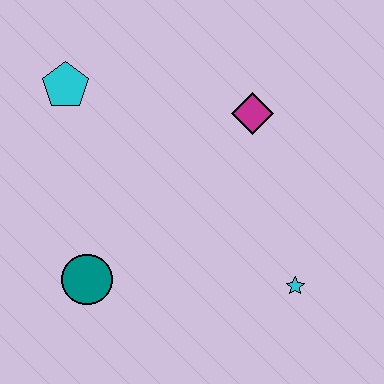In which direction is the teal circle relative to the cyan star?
The teal circle is to the left of the cyan star.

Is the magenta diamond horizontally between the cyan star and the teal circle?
Yes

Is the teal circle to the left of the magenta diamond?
Yes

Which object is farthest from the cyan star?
The cyan pentagon is farthest from the cyan star.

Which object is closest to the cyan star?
The magenta diamond is closest to the cyan star.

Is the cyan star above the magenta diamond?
No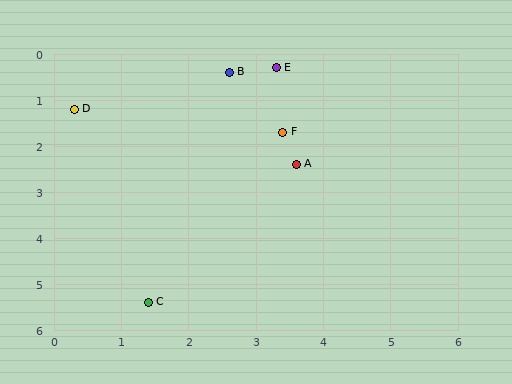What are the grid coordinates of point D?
Point D is at approximately (0.3, 1.2).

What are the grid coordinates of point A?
Point A is at approximately (3.6, 2.4).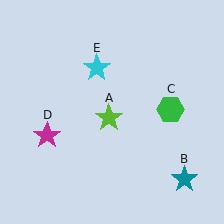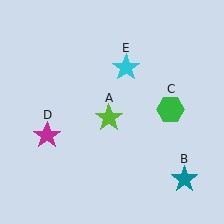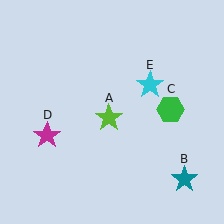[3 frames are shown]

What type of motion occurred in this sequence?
The cyan star (object E) rotated clockwise around the center of the scene.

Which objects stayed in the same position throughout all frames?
Lime star (object A) and teal star (object B) and green hexagon (object C) and magenta star (object D) remained stationary.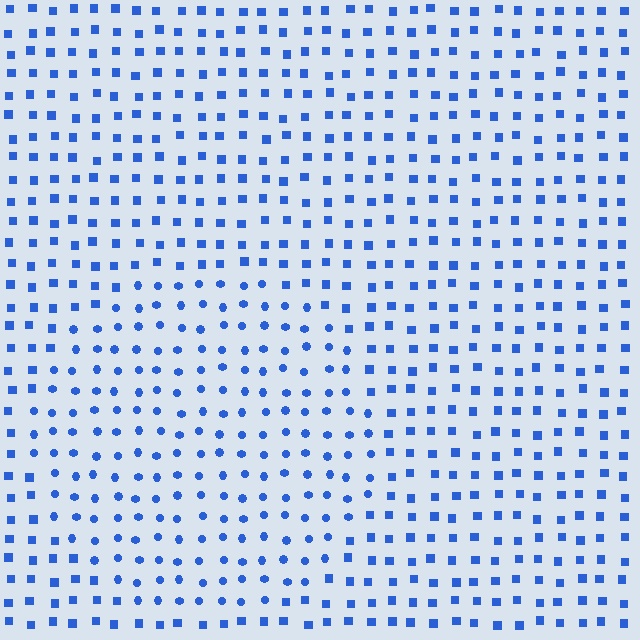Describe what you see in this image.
The image is filled with small blue elements arranged in a uniform grid. A circle-shaped region contains circles, while the surrounding area contains squares. The boundary is defined purely by the change in element shape.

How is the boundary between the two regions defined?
The boundary is defined by a change in element shape: circles inside vs. squares outside. All elements share the same color and spacing.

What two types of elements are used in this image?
The image uses circles inside the circle region and squares outside it.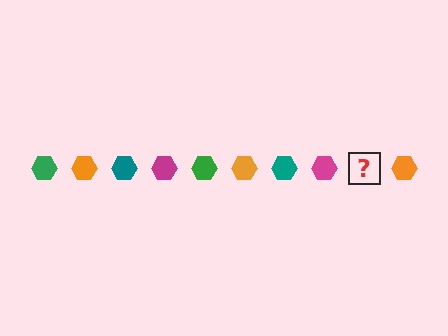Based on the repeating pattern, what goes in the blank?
The blank should be a green hexagon.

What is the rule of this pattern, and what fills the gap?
The rule is that the pattern cycles through green, orange, teal, magenta hexagons. The gap should be filled with a green hexagon.